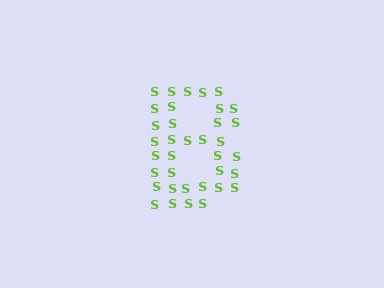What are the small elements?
The small elements are letter S's.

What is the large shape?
The large shape is the letter B.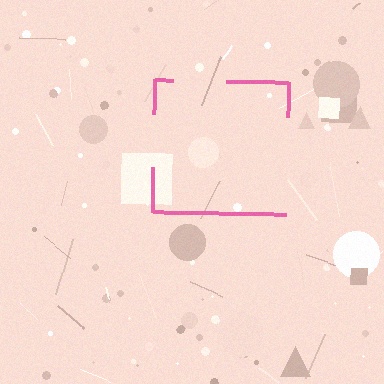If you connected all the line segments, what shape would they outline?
They would outline a square.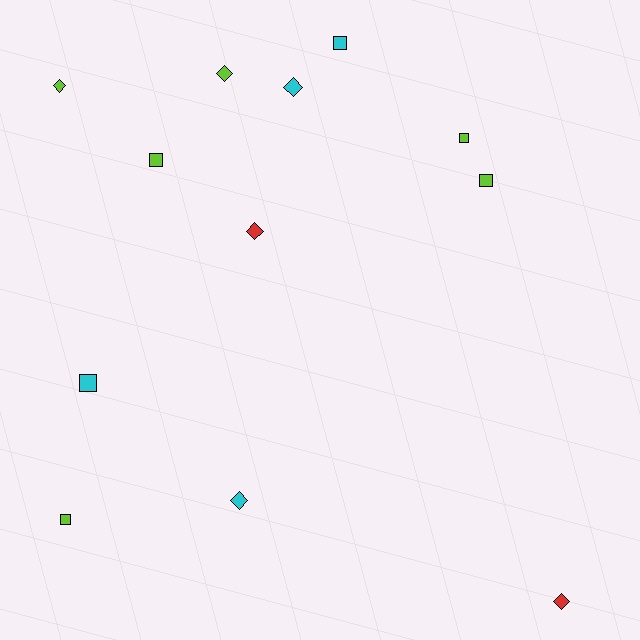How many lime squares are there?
There are 4 lime squares.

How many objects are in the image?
There are 12 objects.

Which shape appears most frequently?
Diamond, with 6 objects.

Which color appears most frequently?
Lime, with 6 objects.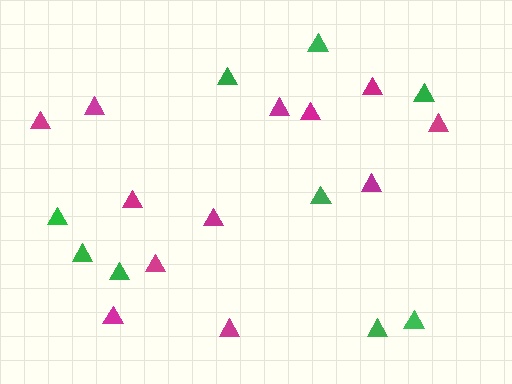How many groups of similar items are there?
There are 2 groups: one group of green triangles (9) and one group of magenta triangles (12).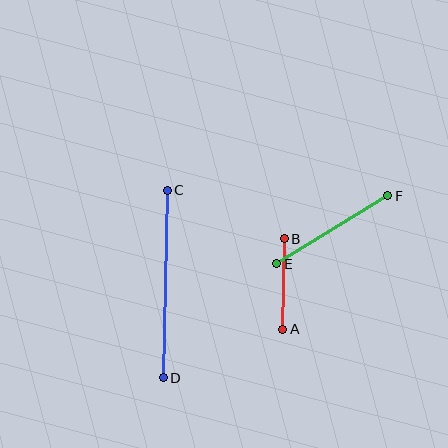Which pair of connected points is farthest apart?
Points C and D are farthest apart.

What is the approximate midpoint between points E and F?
The midpoint is at approximately (332, 230) pixels.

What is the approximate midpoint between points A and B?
The midpoint is at approximately (283, 284) pixels.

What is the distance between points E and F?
The distance is approximately 130 pixels.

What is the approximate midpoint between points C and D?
The midpoint is at approximately (165, 284) pixels.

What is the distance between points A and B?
The distance is approximately 91 pixels.